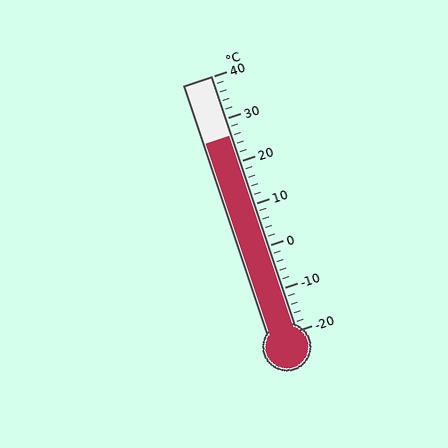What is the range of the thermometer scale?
The thermometer scale ranges from -20°C to 40°C.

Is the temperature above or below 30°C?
The temperature is below 30°C.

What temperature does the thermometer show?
The thermometer shows approximately 26°C.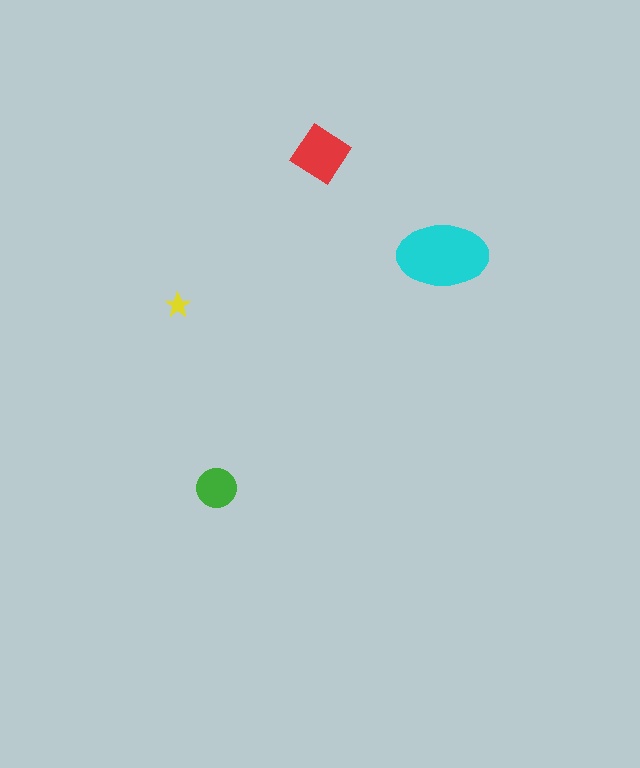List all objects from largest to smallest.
The cyan ellipse, the red diamond, the green circle, the yellow star.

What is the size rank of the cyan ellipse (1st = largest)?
1st.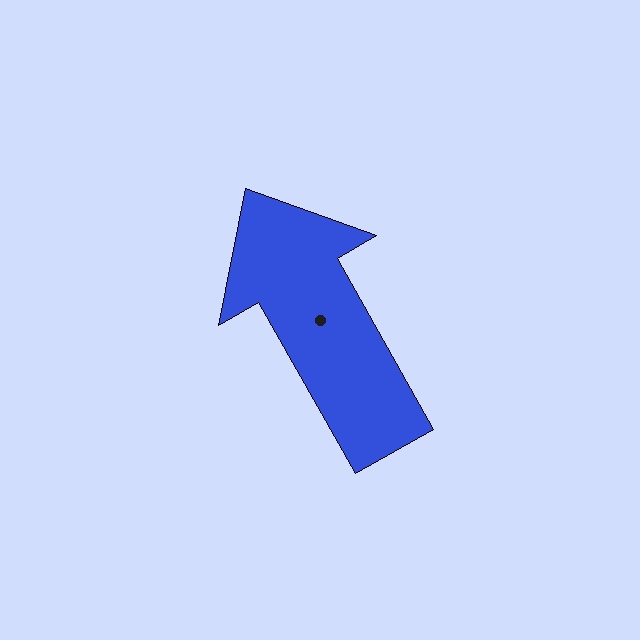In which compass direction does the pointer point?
Northwest.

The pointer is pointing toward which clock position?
Roughly 11 o'clock.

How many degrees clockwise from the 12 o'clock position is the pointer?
Approximately 330 degrees.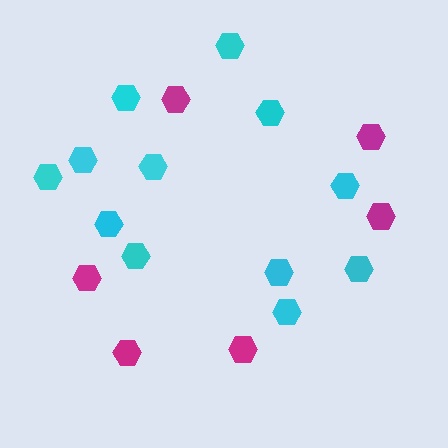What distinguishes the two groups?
There are 2 groups: one group of cyan hexagons (12) and one group of magenta hexagons (6).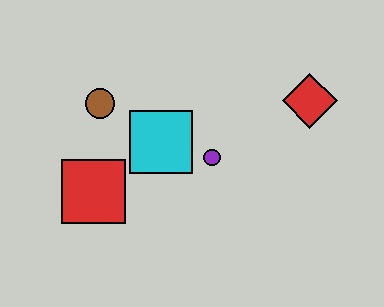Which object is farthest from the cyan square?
The red diamond is farthest from the cyan square.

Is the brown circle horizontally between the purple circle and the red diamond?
No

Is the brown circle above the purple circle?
Yes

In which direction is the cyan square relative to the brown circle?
The cyan square is to the right of the brown circle.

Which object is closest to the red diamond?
The purple circle is closest to the red diamond.